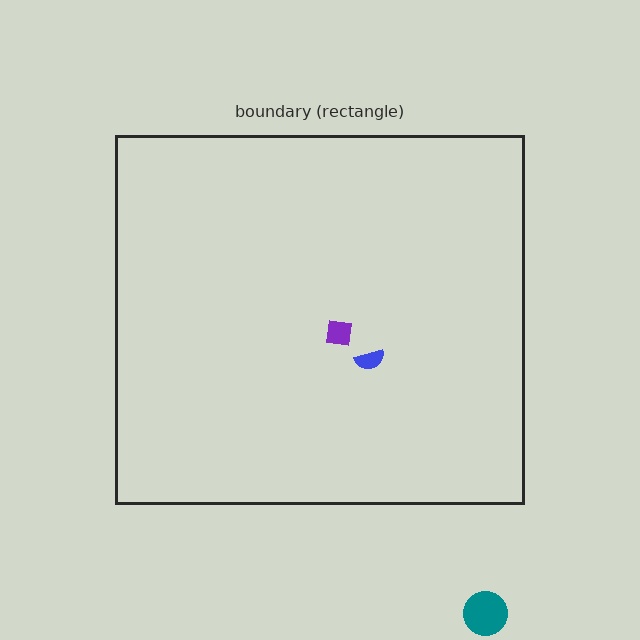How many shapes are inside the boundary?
2 inside, 1 outside.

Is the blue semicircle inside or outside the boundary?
Inside.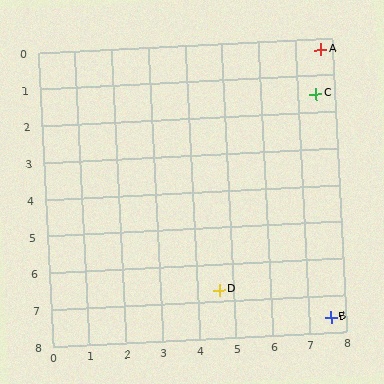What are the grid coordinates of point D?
Point D is at approximately (4.6, 6.7).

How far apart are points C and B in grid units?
Points C and B are about 6.1 grid units apart.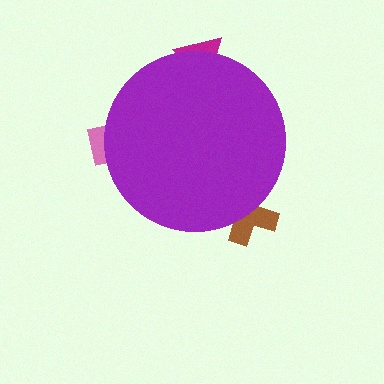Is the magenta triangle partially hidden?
Yes, the magenta triangle is partially hidden behind the purple circle.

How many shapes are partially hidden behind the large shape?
3 shapes are partially hidden.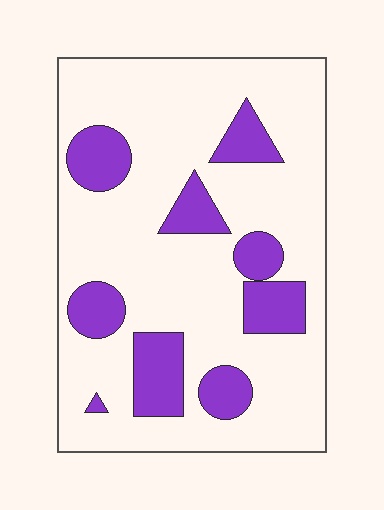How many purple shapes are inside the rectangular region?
9.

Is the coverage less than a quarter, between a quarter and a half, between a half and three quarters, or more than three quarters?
Less than a quarter.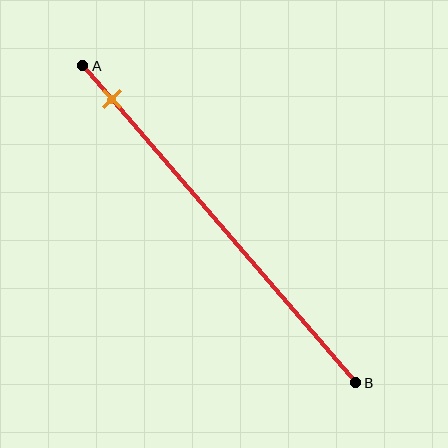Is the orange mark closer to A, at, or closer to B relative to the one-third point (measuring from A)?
The orange mark is closer to point A than the one-third point of segment AB.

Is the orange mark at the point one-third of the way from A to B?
No, the mark is at about 10% from A, not at the 33% one-third point.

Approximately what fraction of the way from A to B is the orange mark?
The orange mark is approximately 10% of the way from A to B.